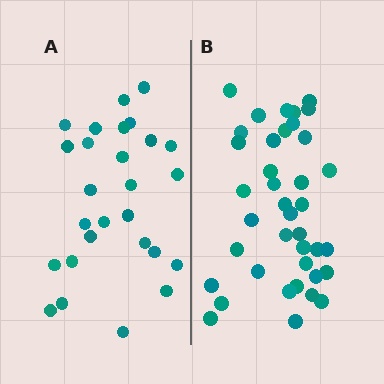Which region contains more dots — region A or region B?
Region B (the right region) has more dots.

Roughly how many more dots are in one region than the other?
Region B has roughly 12 or so more dots than region A.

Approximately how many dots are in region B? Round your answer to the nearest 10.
About 40 dots. (The exact count is 39, which rounds to 40.)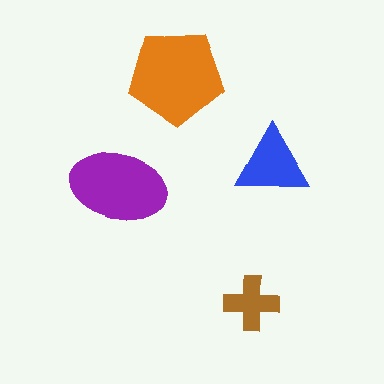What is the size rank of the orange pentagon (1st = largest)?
1st.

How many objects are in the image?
There are 4 objects in the image.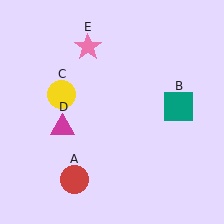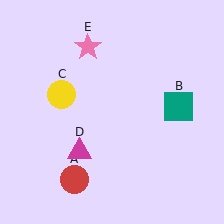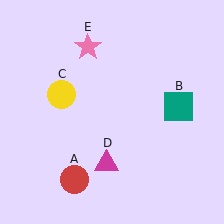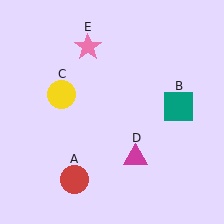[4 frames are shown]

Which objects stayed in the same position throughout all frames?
Red circle (object A) and teal square (object B) and yellow circle (object C) and pink star (object E) remained stationary.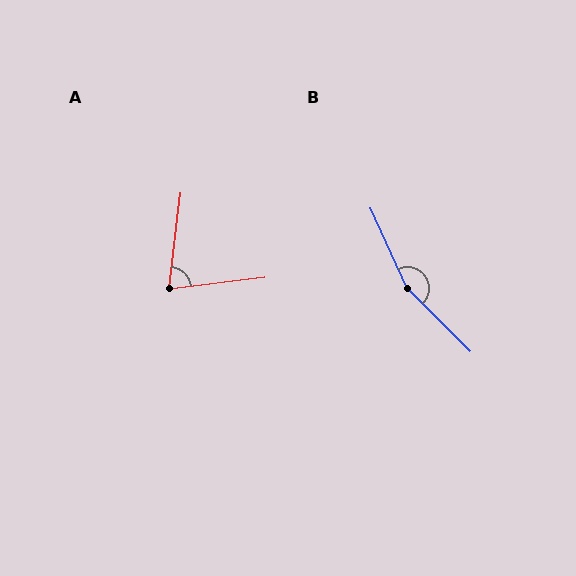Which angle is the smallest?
A, at approximately 77 degrees.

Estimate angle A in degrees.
Approximately 77 degrees.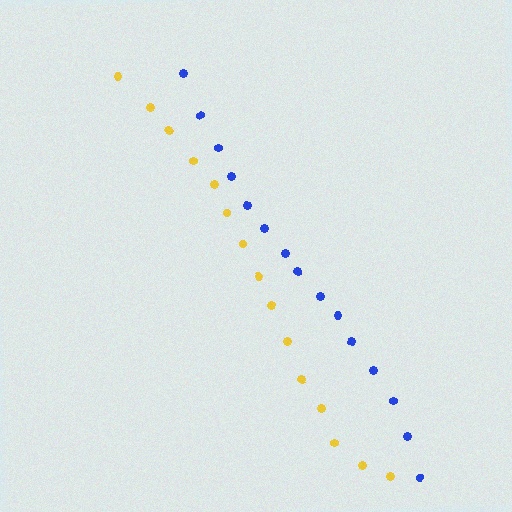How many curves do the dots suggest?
There are 2 distinct paths.